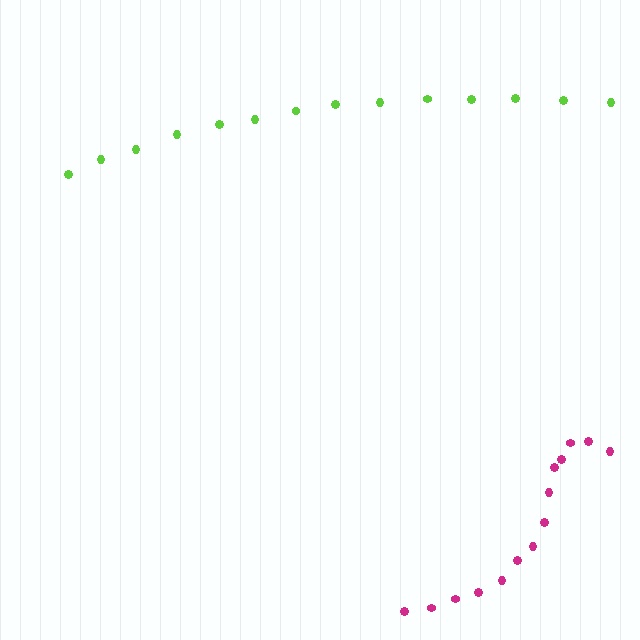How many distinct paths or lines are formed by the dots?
There are 2 distinct paths.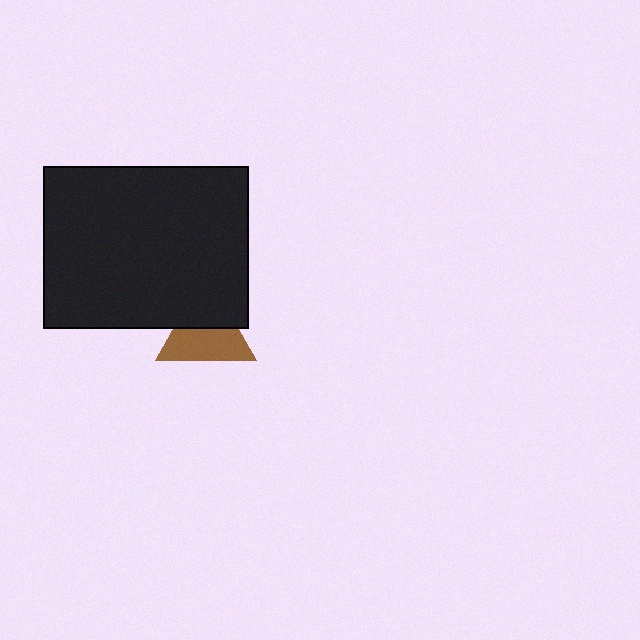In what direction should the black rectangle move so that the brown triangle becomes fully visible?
The black rectangle should move up. That is the shortest direction to clear the overlap and leave the brown triangle fully visible.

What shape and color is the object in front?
The object in front is a black rectangle.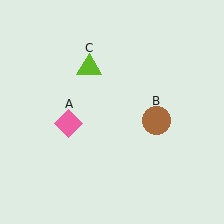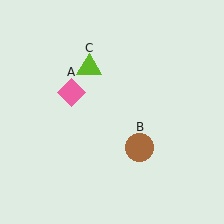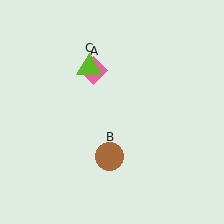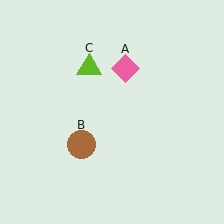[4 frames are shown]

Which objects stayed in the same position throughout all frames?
Lime triangle (object C) remained stationary.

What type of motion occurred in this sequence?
The pink diamond (object A), brown circle (object B) rotated clockwise around the center of the scene.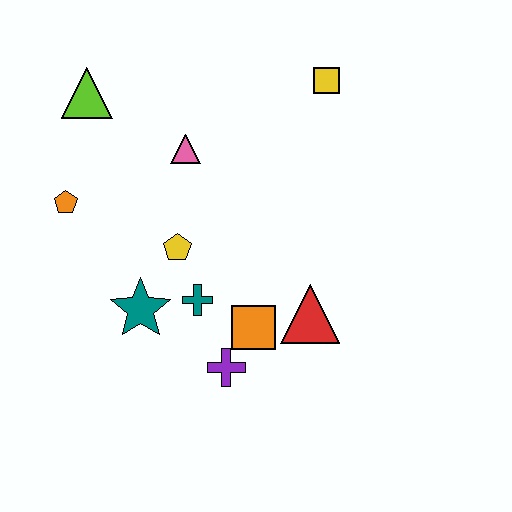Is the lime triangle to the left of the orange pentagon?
No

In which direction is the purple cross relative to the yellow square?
The purple cross is below the yellow square.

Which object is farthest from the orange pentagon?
The yellow square is farthest from the orange pentagon.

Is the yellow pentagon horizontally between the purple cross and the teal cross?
No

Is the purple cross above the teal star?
No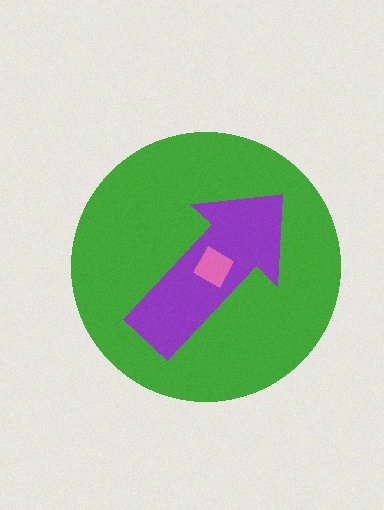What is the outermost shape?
The green circle.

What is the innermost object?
The pink diamond.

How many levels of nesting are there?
3.